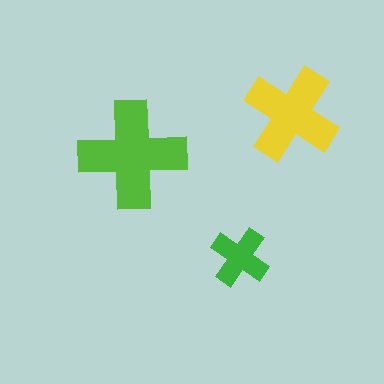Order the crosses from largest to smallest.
the lime one, the yellow one, the green one.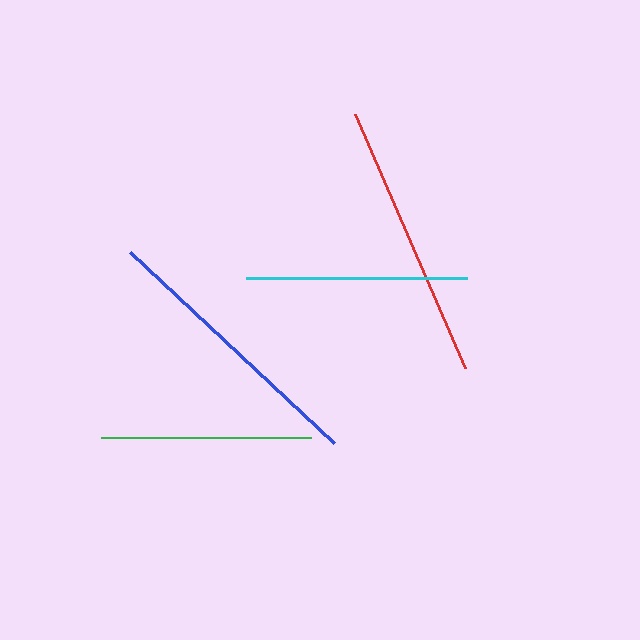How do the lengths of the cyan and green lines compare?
The cyan and green lines are approximately the same length.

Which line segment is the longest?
The blue line is the longest at approximately 280 pixels.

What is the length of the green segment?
The green segment is approximately 210 pixels long.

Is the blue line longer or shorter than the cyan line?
The blue line is longer than the cyan line.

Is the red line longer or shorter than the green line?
The red line is longer than the green line.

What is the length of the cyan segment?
The cyan segment is approximately 221 pixels long.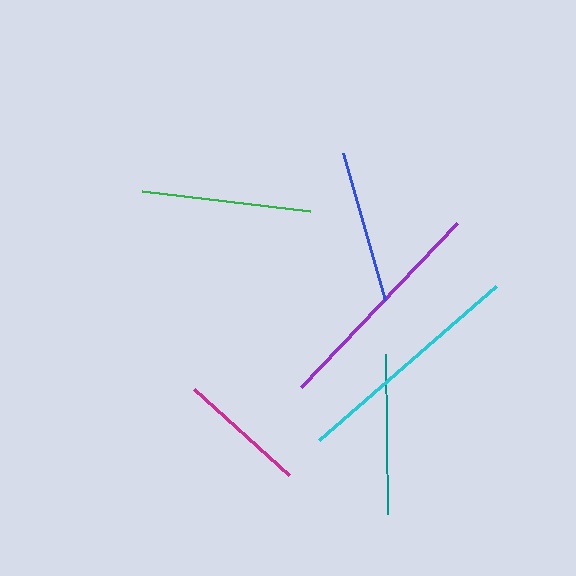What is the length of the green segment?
The green segment is approximately 169 pixels long.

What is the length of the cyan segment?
The cyan segment is approximately 234 pixels long.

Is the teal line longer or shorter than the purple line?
The purple line is longer than the teal line.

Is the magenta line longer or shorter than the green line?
The green line is longer than the magenta line.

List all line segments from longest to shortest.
From longest to shortest: cyan, purple, green, teal, blue, magenta.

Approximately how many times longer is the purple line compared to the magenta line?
The purple line is approximately 1.8 times the length of the magenta line.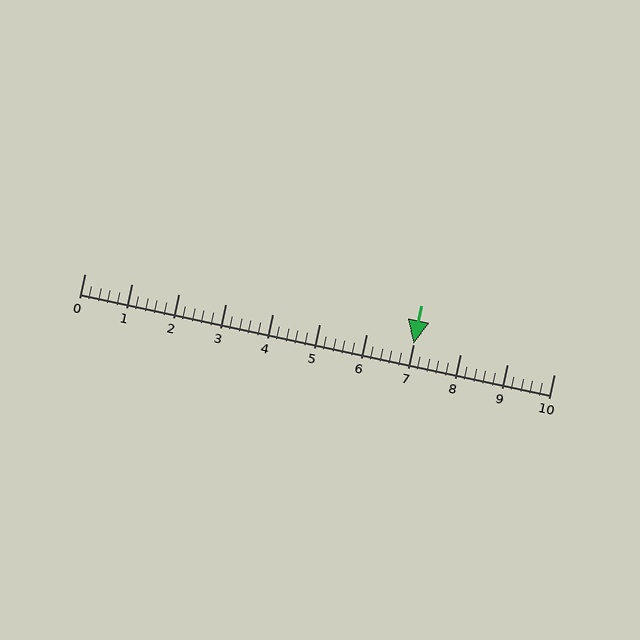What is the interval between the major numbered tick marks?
The major tick marks are spaced 1 units apart.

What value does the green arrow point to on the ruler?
The green arrow points to approximately 7.0.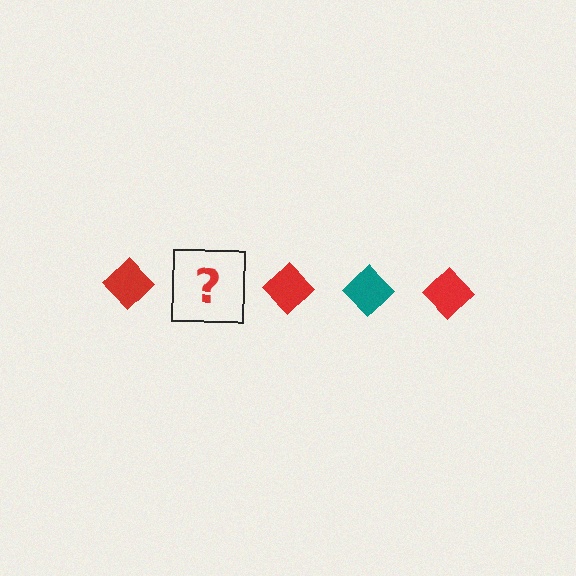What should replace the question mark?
The question mark should be replaced with a teal diamond.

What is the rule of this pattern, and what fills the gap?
The rule is that the pattern cycles through red, teal diamonds. The gap should be filled with a teal diamond.